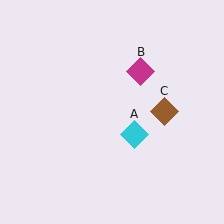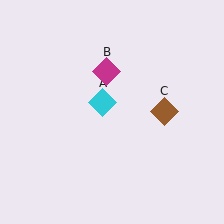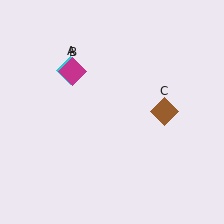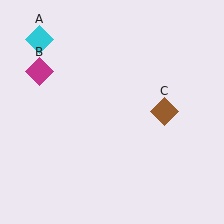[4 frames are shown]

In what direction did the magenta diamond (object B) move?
The magenta diamond (object B) moved left.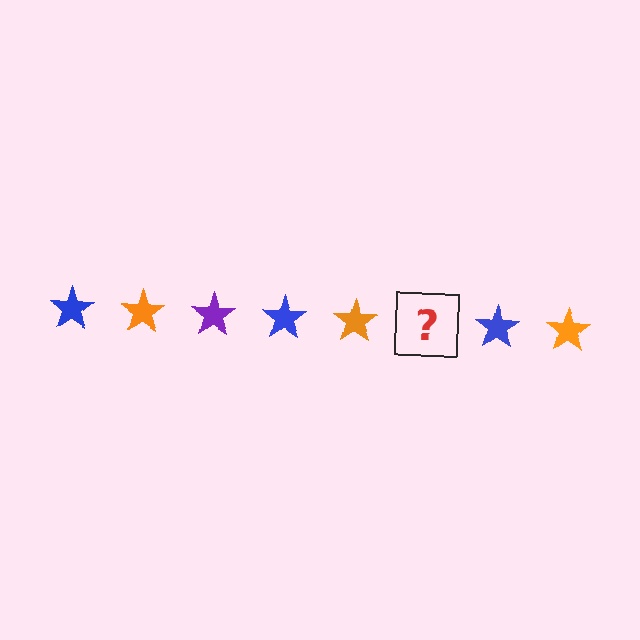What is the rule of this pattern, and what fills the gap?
The rule is that the pattern cycles through blue, orange, purple stars. The gap should be filled with a purple star.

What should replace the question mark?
The question mark should be replaced with a purple star.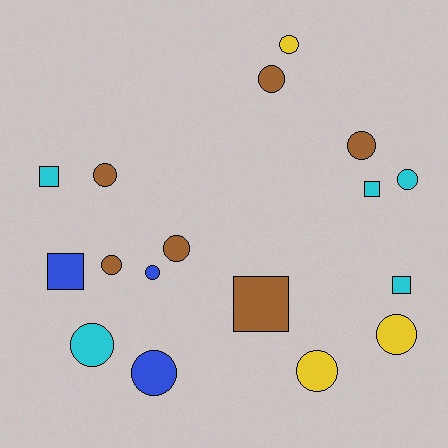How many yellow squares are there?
There are no yellow squares.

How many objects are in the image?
There are 17 objects.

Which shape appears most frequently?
Circle, with 12 objects.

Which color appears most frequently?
Brown, with 6 objects.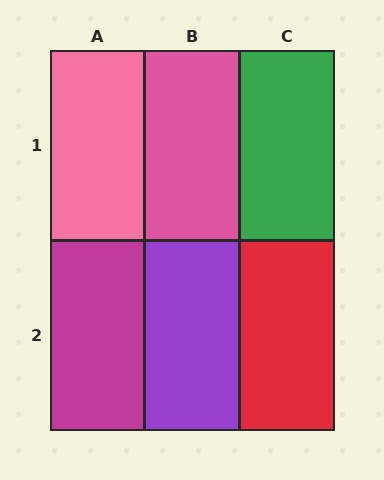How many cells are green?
1 cell is green.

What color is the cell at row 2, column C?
Red.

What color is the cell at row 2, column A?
Magenta.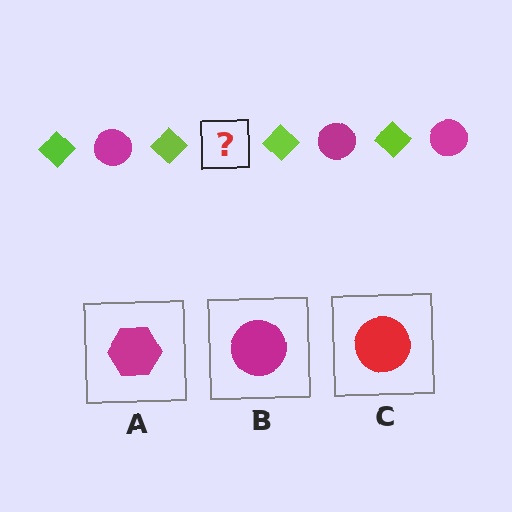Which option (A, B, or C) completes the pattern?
B.